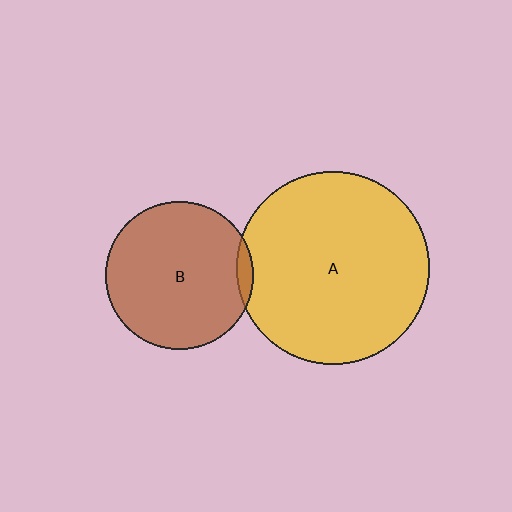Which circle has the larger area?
Circle A (yellow).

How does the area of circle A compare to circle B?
Approximately 1.7 times.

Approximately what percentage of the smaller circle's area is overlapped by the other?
Approximately 5%.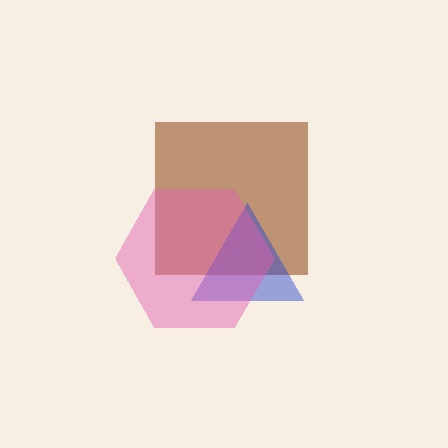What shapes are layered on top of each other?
The layered shapes are: a brown square, a blue triangle, a pink hexagon.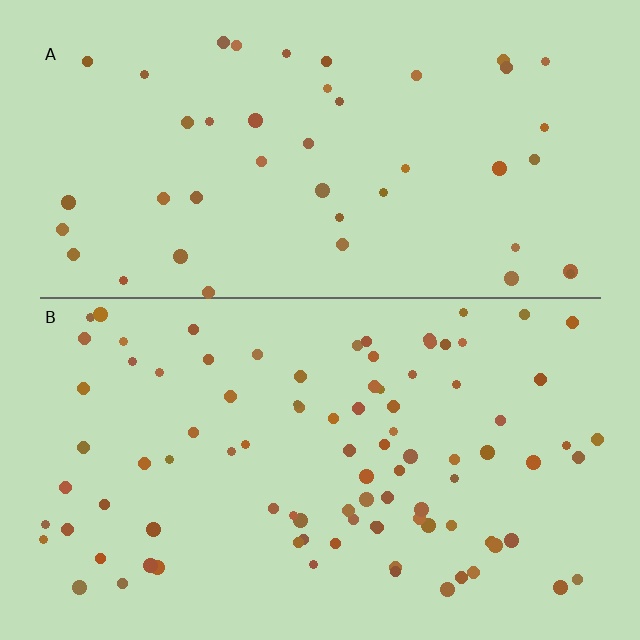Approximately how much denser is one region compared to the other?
Approximately 2.1× — region B over region A.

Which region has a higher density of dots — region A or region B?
B (the bottom).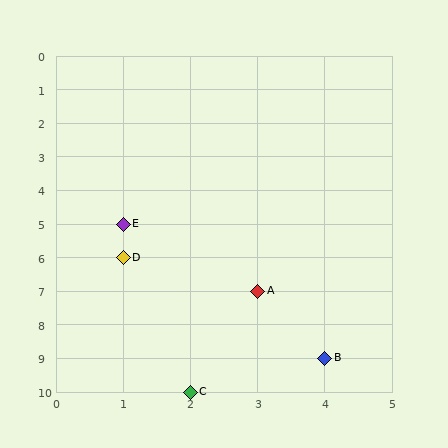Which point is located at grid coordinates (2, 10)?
Point C is at (2, 10).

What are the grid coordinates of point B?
Point B is at grid coordinates (4, 9).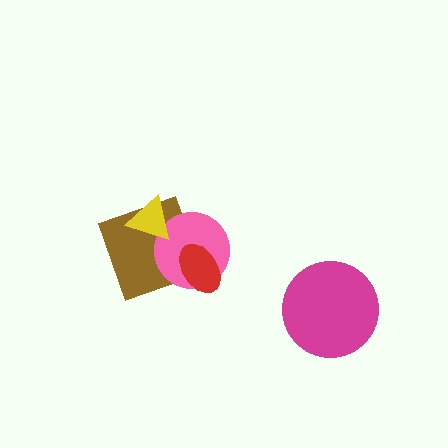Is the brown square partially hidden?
Yes, it is partially covered by another shape.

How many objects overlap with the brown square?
3 objects overlap with the brown square.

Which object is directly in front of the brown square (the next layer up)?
The pink circle is directly in front of the brown square.